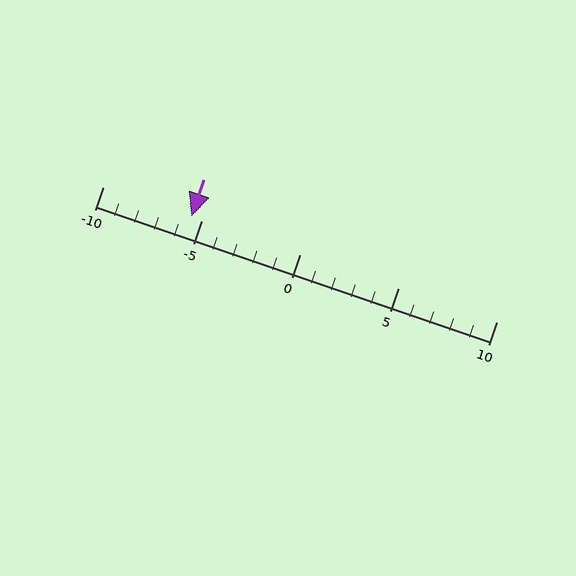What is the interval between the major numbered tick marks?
The major tick marks are spaced 5 units apart.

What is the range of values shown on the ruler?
The ruler shows values from -10 to 10.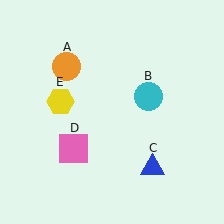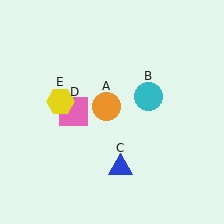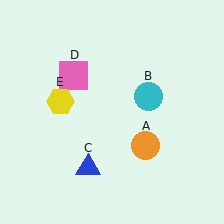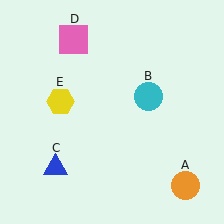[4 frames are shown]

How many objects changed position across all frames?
3 objects changed position: orange circle (object A), blue triangle (object C), pink square (object D).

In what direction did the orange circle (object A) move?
The orange circle (object A) moved down and to the right.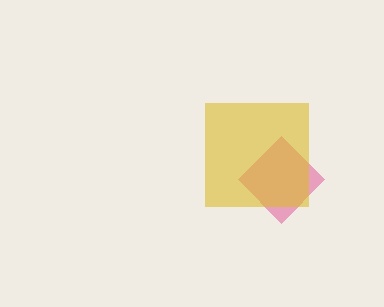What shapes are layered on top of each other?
The layered shapes are: a pink diamond, a yellow square.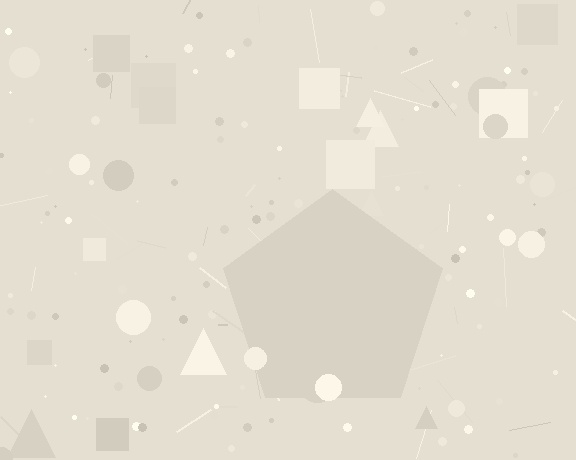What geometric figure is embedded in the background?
A pentagon is embedded in the background.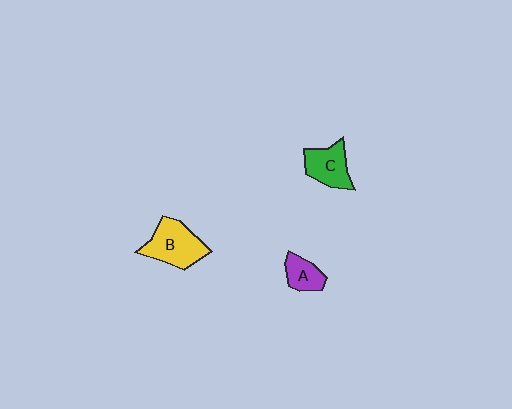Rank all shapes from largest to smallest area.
From largest to smallest: B (yellow), C (green), A (purple).